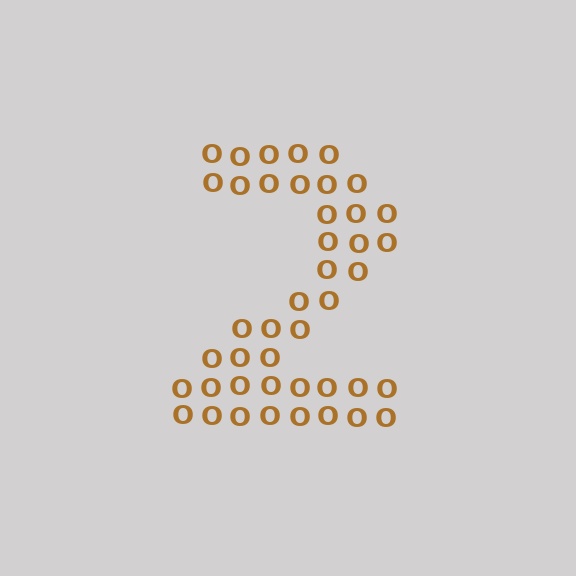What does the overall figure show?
The overall figure shows the digit 2.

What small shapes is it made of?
It is made of small letter O's.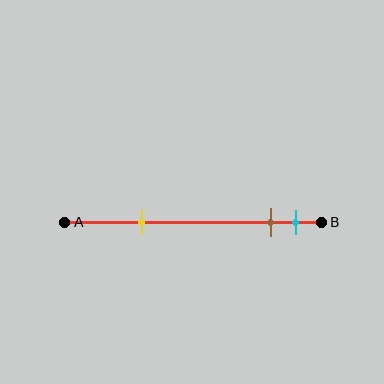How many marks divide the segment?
There are 3 marks dividing the segment.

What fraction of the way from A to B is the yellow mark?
The yellow mark is approximately 30% (0.3) of the way from A to B.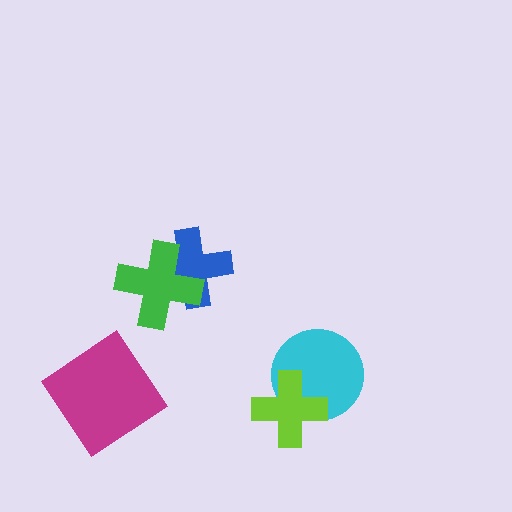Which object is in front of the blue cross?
The green cross is in front of the blue cross.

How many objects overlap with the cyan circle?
1 object overlaps with the cyan circle.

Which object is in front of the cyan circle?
The lime cross is in front of the cyan circle.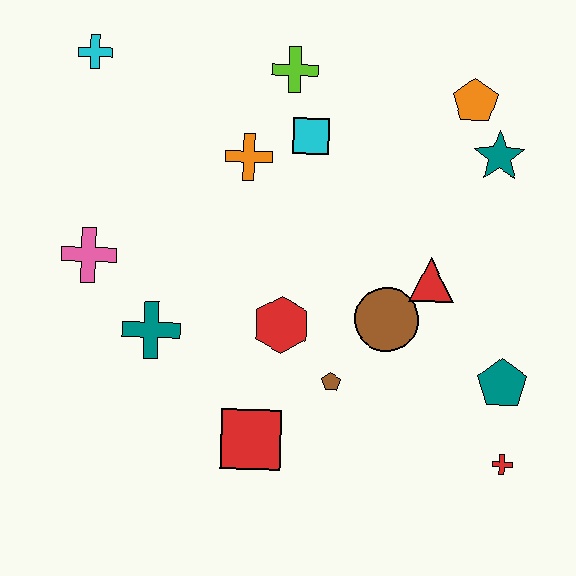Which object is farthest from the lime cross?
The red cross is farthest from the lime cross.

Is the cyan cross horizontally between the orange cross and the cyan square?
No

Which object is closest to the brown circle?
The red triangle is closest to the brown circle.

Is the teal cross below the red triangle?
Yes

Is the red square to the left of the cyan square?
Yes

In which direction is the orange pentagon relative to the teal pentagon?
The orange pentagon is above the teal pentagon.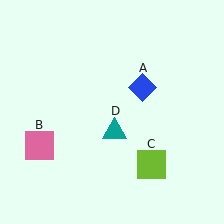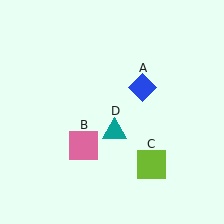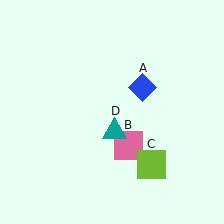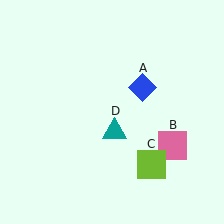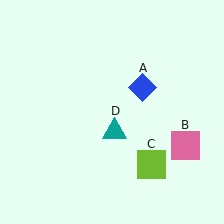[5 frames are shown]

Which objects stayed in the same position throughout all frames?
Blue diamond (object A) and lime square (object C) and teal triangle (object D) remained stationary.